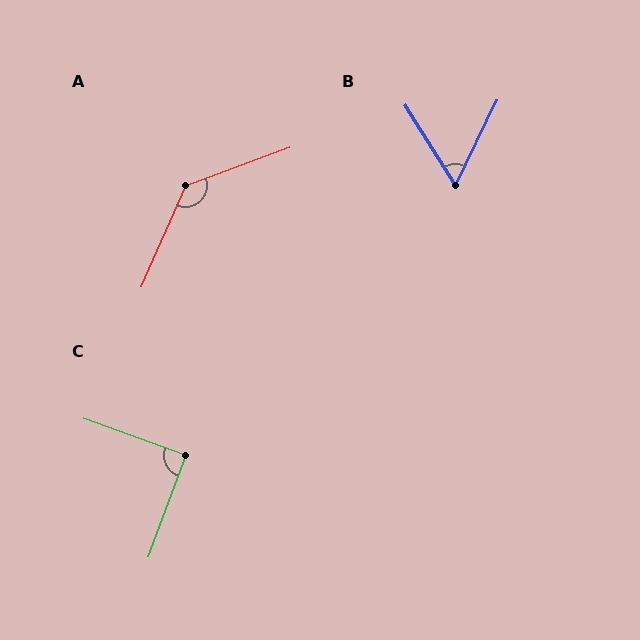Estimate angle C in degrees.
Approximately 89 degrees.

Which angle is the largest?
A, at approximately 134 degrees.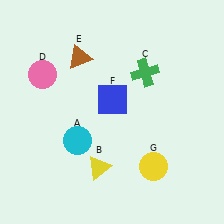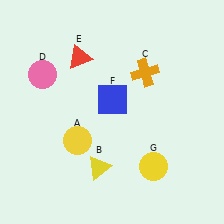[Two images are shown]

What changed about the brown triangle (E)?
In Image 1, E is brown. In Image 2, it changed to red.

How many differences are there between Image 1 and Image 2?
There are 3 differences between the two images.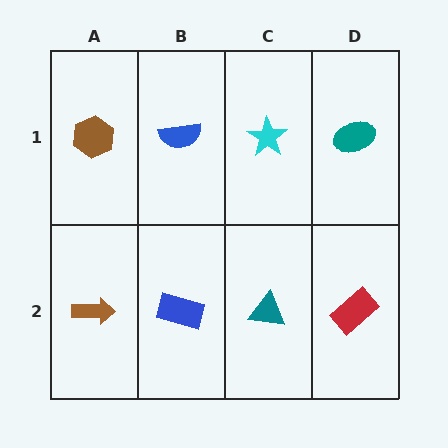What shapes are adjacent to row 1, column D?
A red rectangle (row 2, column D), a cyan star (row 1, column C).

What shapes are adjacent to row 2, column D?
A teal ellipse (row 1, column D), a teal triangle (row 2, column C).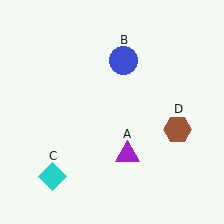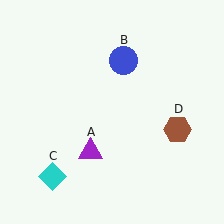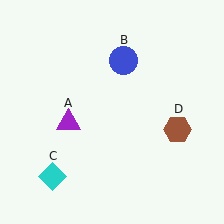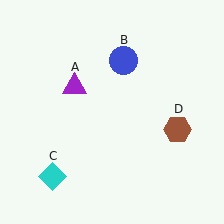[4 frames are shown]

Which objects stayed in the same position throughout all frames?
Blue circle (object B) and cyan diamond (object C) and brown hexagon (object D) remained stationary.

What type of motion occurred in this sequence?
The purple triangle (object A) rotated clockwise around the center of the scene.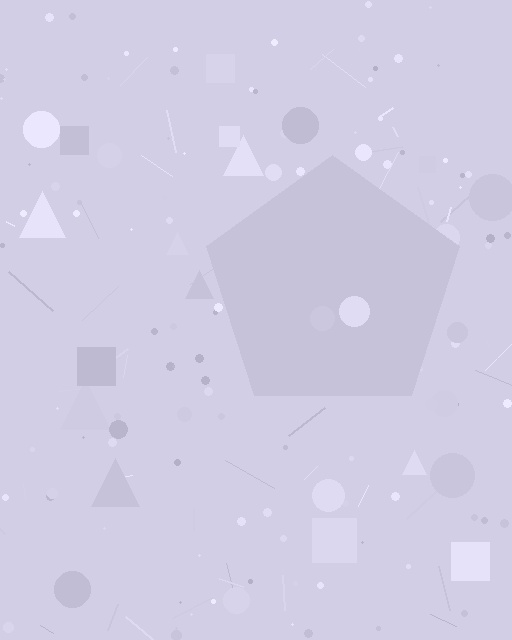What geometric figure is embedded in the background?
A pentagon is embedded in the background.